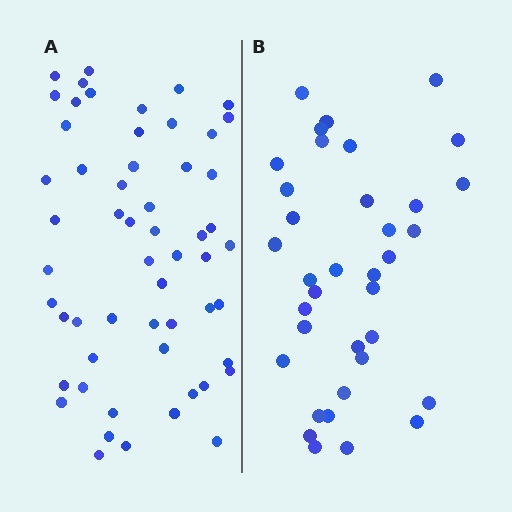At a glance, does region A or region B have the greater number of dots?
Region A (the left region) has more dots.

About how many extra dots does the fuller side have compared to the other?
Region A has approximately 20 more dots than region B.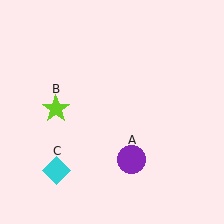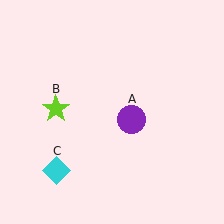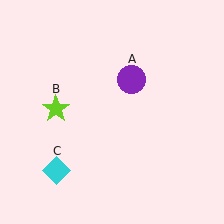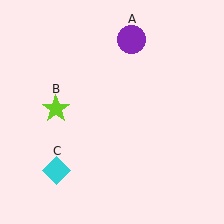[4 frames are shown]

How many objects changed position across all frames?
1 object changed position: purple circle (object A).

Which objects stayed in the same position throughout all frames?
Lime star (object B) and cyan diamond (object C) remained stationary.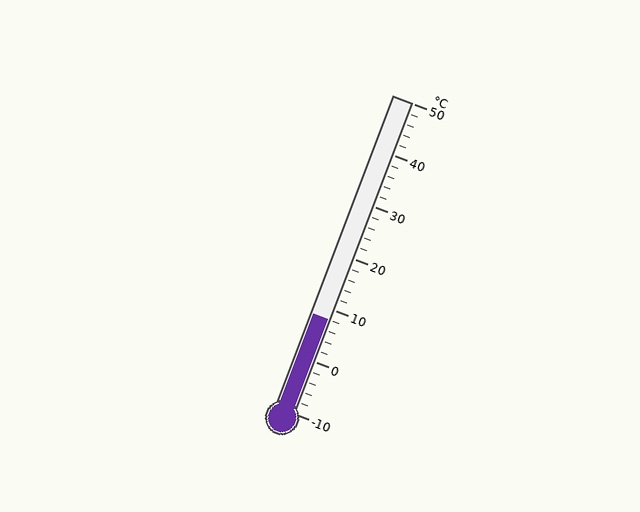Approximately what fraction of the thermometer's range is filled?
The thermometer is filled to approximately 30% of its range.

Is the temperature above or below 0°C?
The temperature is above 0°C.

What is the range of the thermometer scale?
The thermometer scale ranges from -10°C to 50°C.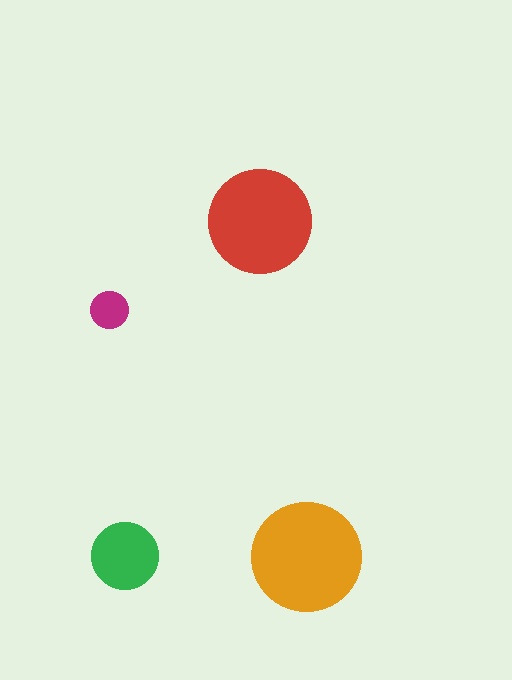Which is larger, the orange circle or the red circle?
The orange one.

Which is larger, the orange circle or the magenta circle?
The orange one.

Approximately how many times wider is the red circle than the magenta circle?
About 3 times wider.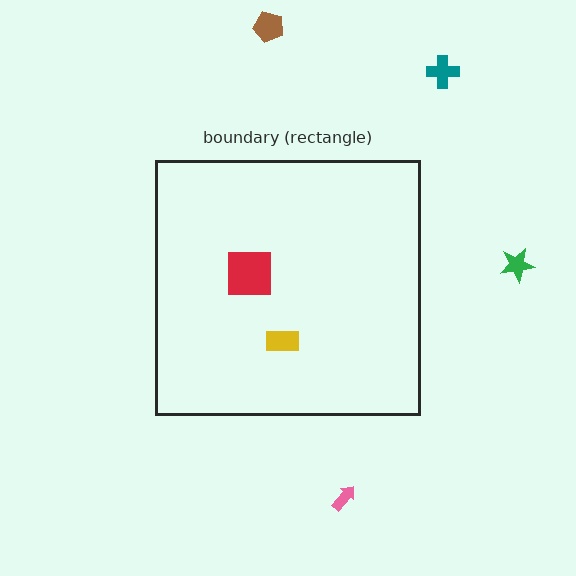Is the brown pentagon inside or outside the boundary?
Outside.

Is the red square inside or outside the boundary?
Inside.